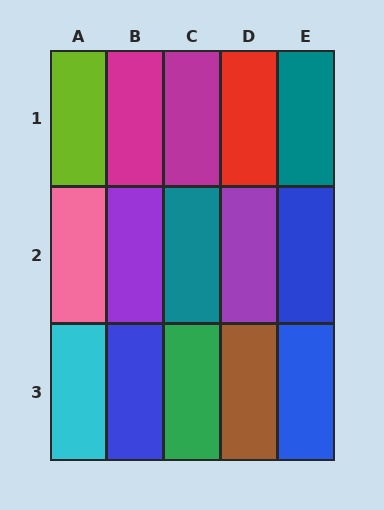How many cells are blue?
3 cells are blue.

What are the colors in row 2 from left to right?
Pink, purple, teal, purple, blue.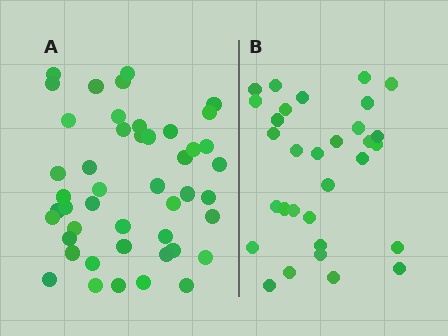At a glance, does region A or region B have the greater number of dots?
Region A (the left region) has more dots.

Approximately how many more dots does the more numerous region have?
Region A has approximately 15 more dots than region B.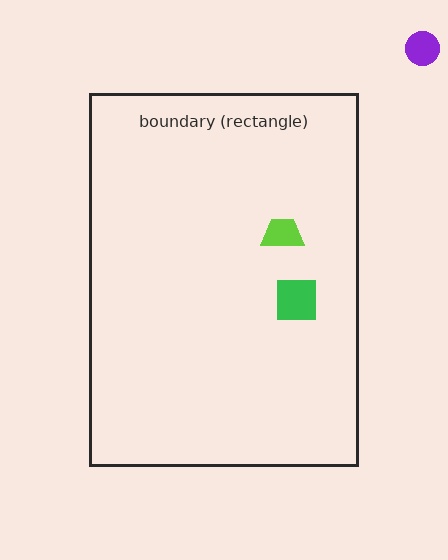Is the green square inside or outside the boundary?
Inside.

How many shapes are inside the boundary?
2 inside, 1 outside.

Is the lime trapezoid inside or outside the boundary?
Inside.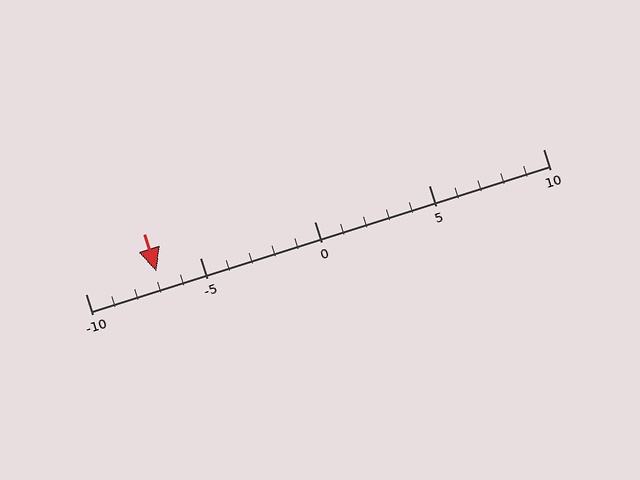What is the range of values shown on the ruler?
The ruler shows values from -10 to 10.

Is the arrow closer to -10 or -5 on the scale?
The arrow is closer to -5.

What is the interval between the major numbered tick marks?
The major tick marks are spaced 5 units apart.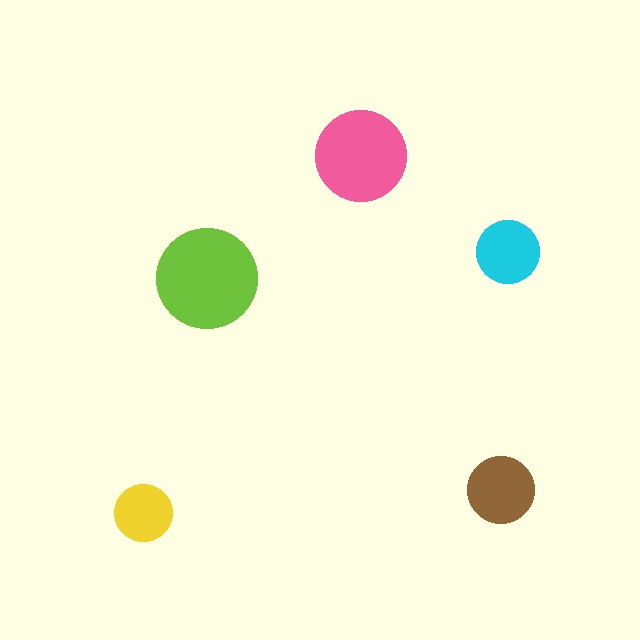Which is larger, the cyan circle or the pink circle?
The pink one.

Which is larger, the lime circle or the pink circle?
The lime one.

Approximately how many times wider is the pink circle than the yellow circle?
About 1.5 times wider.